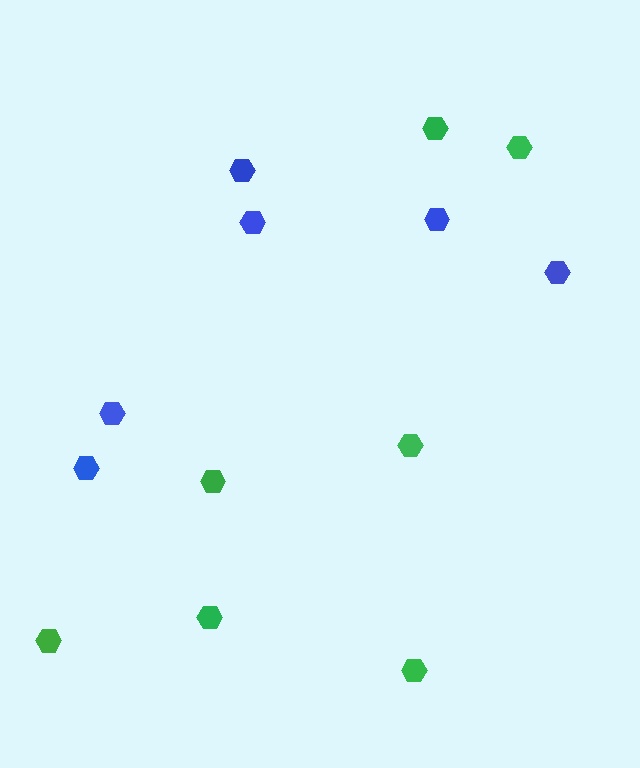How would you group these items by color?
There are 2 groups: one group of green hexagons (7) and one group of blue hexagons (6).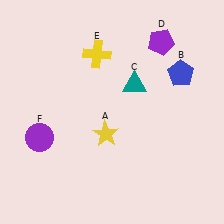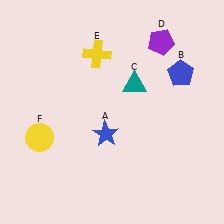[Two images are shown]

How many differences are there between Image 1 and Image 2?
There are 2 differences between the two images.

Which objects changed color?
A changed from yellow to blue. F changed from purple to yellow.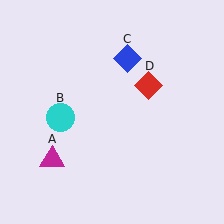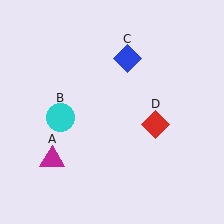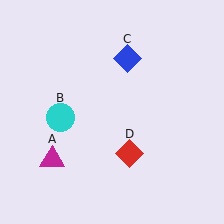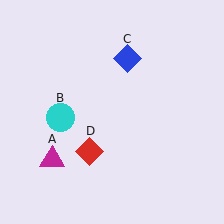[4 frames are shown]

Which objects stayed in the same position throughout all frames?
Magenta triangle (object A) and cyan circle (object B) and blue diamond (object C) remained stationary.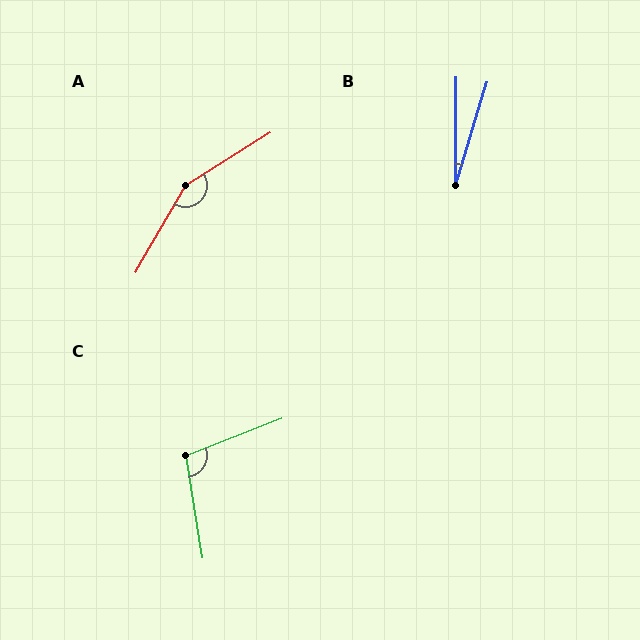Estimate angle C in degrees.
Approximately 102 degrees.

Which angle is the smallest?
B, at approximately 16 degrees.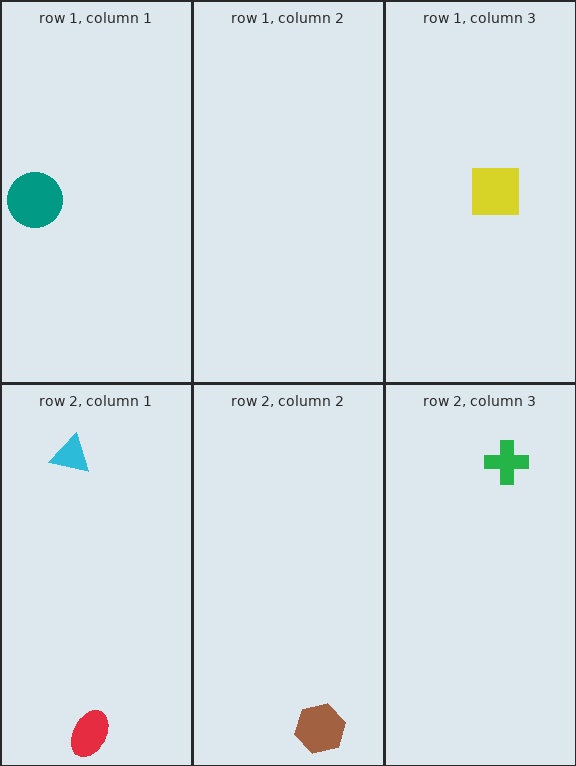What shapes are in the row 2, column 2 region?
The brown hexagon.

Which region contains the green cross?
The row 2, column 3 region.